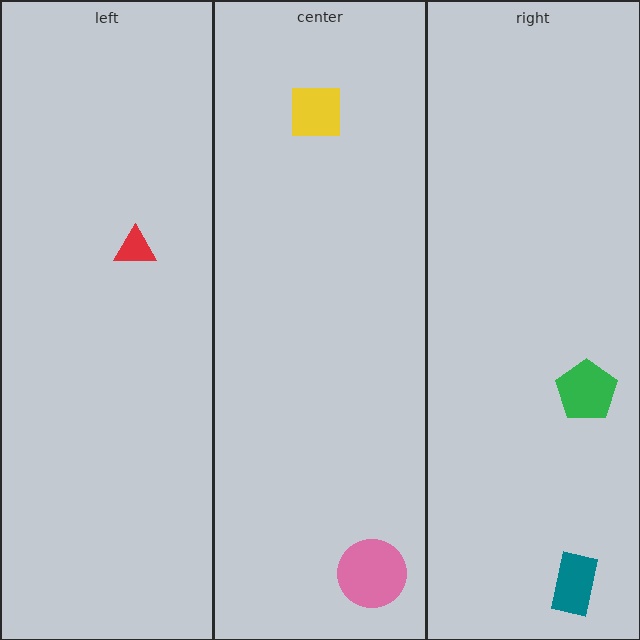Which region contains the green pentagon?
The right region.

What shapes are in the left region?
The red triangle.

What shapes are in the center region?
The pink circle, the yellow square.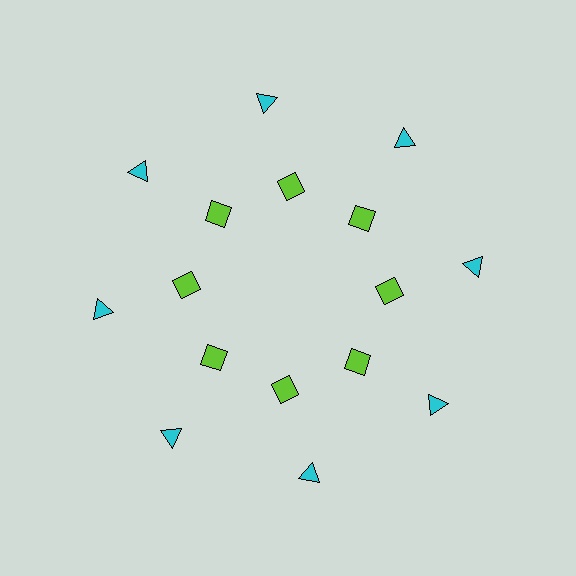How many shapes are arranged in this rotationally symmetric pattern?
There are 16 shapes, arranged in 8 groups of 2.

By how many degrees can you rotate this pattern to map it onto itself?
The pattern maps onto itself every 45 degrees of rotation.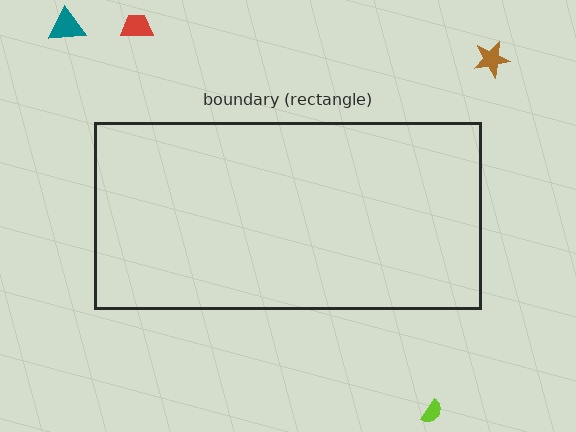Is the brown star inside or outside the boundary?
Outside.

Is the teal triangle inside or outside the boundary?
Outside.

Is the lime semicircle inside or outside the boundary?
Outside.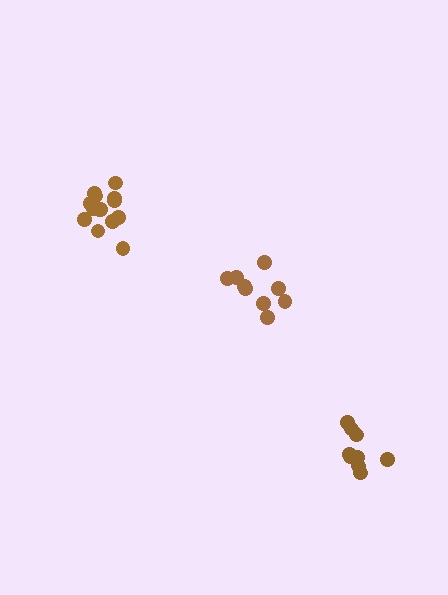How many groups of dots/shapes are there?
There are 3 groups.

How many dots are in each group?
Group 1: 14 dots, Group 2: 9 dots, Group 3: 10 dots (33 total).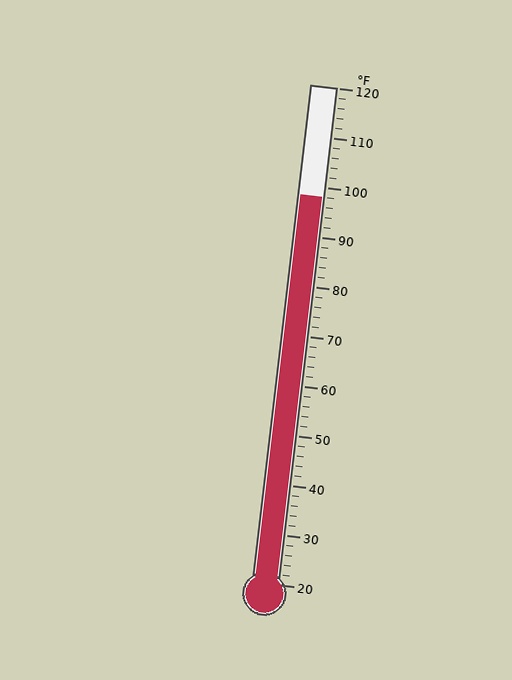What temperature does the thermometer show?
The thermometer shows approximately 98°F.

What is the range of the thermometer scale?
The thermometer scale ranges from 20°F to 120°F.